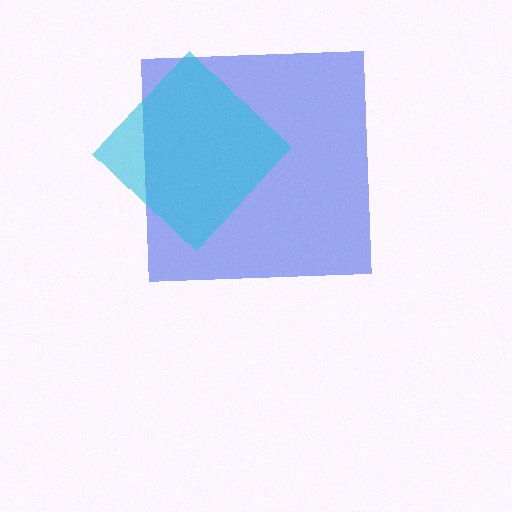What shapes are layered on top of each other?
The layered shapes are: a blue square, a cyan diamond.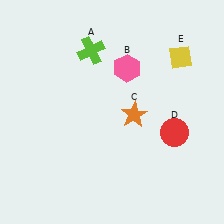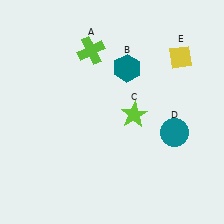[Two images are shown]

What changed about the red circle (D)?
In Image 1, D is red. In Image 2, it changed to teal.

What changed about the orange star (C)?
In Image 1, C is orange. In Image 2, it changed to lime.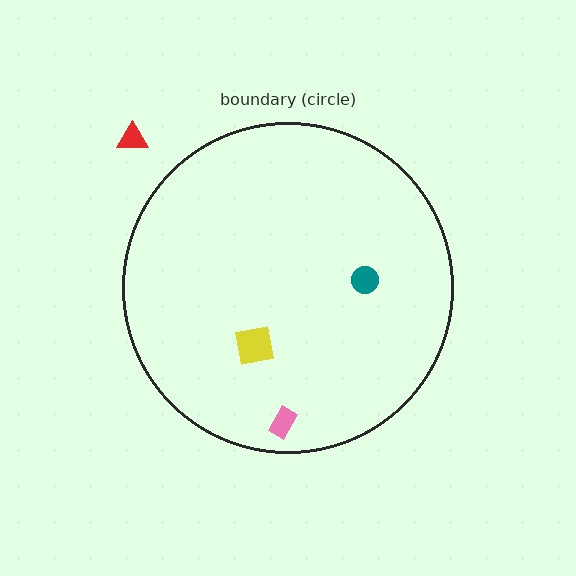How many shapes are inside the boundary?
3 inside, 1 outside.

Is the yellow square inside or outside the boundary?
Inside.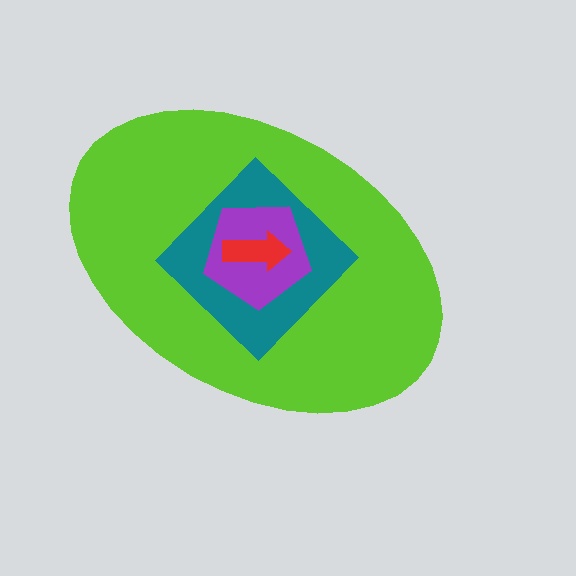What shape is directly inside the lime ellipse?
The teal diamond.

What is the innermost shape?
The red arrow.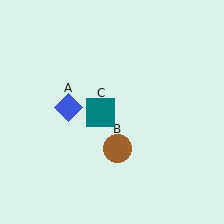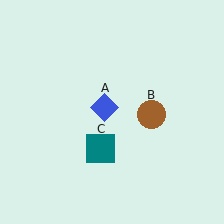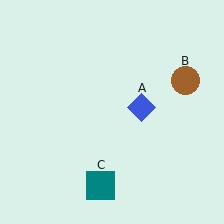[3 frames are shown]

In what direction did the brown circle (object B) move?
The brown circle (object B) moved up and to the right.